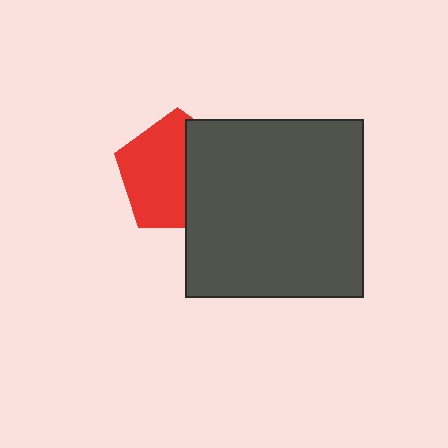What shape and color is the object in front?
The object in front is a dark gray square.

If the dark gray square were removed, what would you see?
You would see the complete red pentagon.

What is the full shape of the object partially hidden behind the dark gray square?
The partially hidden object is a red pentagon.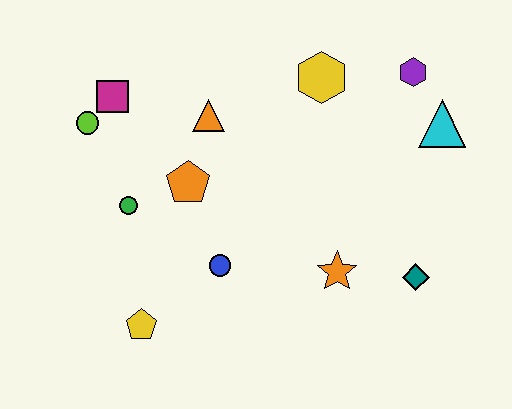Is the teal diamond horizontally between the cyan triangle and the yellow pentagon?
Yes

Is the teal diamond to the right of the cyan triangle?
No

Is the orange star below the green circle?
Yes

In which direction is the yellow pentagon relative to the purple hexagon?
The yellow pentagon is to the left of the purple hexagon.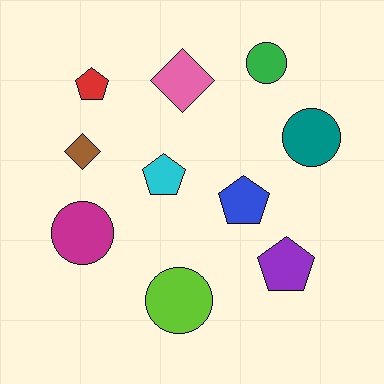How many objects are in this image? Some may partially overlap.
There are 10 objects.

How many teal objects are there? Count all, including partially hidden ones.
There is 1 teal object.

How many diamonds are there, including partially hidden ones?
There are 2 diamonds.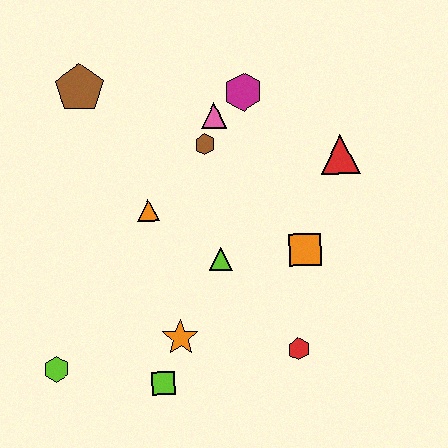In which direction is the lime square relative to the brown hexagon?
The lime square is below the brown hexagon.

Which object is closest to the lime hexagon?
The lime square is closest to the lime hexagon.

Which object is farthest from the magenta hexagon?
The lime hexagon is farthest from the magenta hexagon.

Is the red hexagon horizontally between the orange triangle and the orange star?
No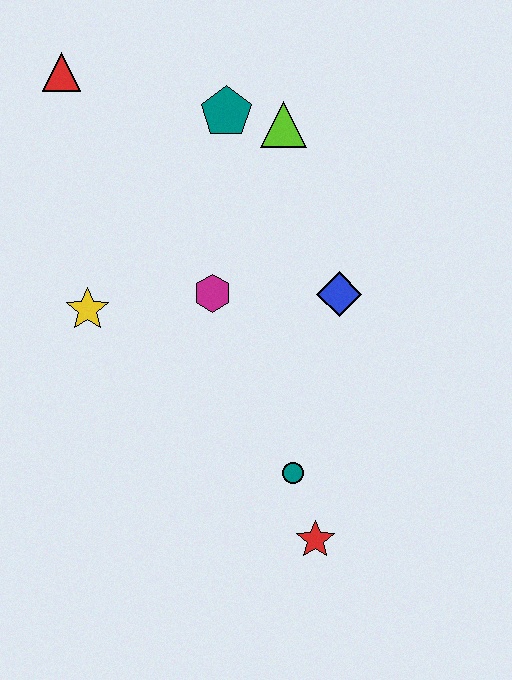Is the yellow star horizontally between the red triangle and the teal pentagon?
Yes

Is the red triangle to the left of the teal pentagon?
Yes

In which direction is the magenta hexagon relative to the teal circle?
The magenta hexagon is above the teal circle.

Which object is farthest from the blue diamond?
The red triangle is farthest from the blue diamond.